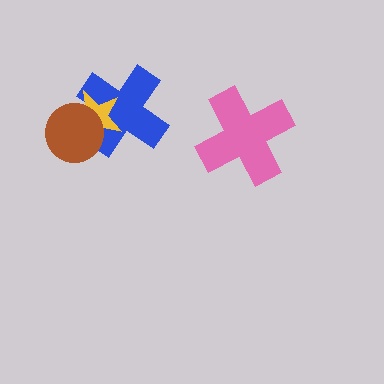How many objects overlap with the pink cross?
0 objects overlap with the pink cross.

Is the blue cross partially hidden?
Yes, it is partially covered by another shape.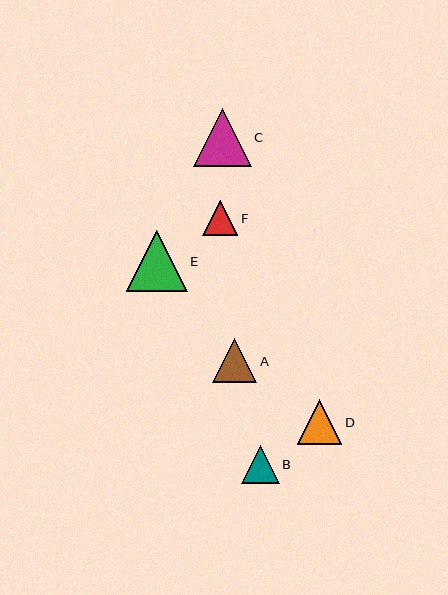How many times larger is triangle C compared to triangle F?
Triangle C is approximately 1.7 times the size of triangle F.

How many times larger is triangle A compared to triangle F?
Triangle A is approximately 1.3 times the size of triangle F.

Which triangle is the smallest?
Triangle F is the smallest with a size of approximately 35 pixels.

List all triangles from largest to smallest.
From largest to smallest: E, C, A, D, B, F.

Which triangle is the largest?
Triangle E is the largest with a size of approximately 61 pixels.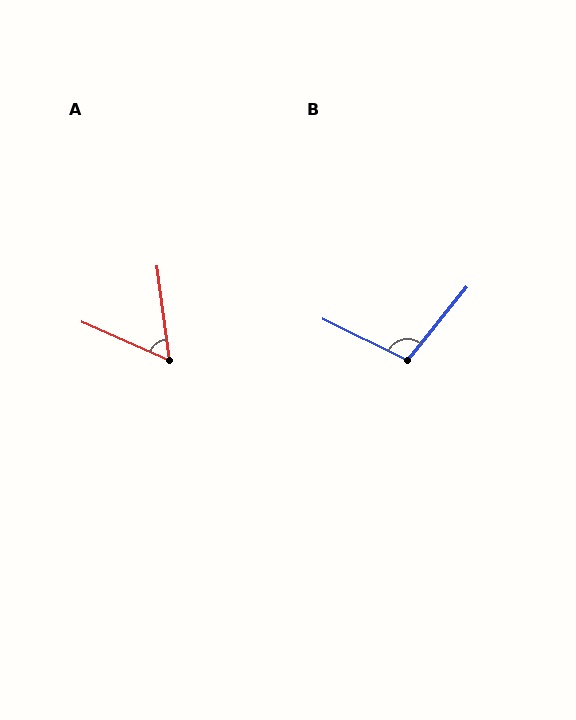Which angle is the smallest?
A, at approximately 59 degrees.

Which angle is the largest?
B, at approximately 103 degrees.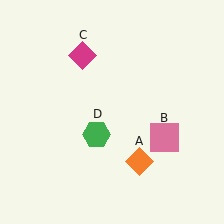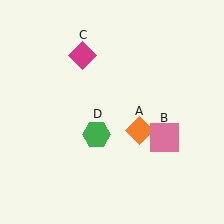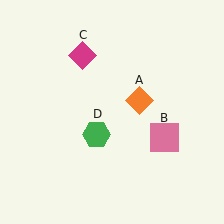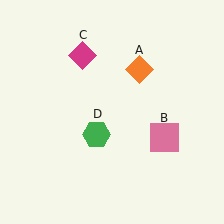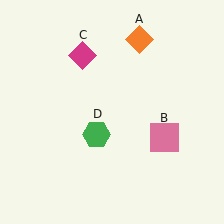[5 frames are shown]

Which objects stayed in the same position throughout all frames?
Pink square (object B) and magenta diamond (object C) and green hexagon (object D) remained stationary.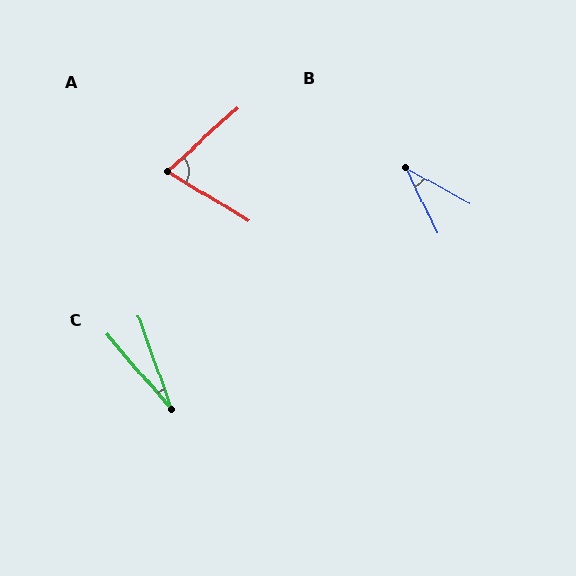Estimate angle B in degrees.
Approximately 35 degrees.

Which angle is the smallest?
C, at approximately 21 degrees.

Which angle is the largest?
A, at approximately 73 degrees.